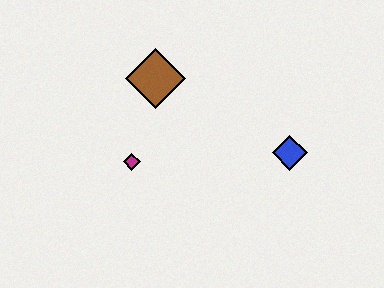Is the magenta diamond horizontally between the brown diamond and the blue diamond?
No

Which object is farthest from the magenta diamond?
The blue diamond is farthest from the magenta diamond.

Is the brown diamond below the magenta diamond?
No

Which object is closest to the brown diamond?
The magenta diamond is closest to the brown diamond.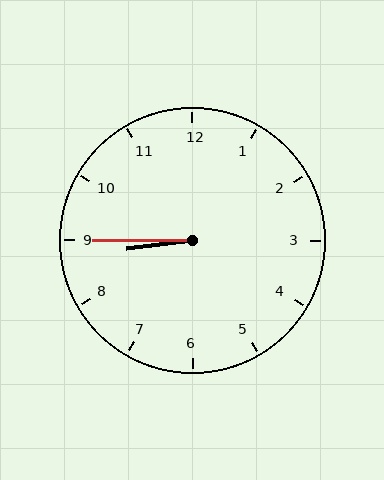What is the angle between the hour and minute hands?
Approximately 8 degrees.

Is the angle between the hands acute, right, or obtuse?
It is acute.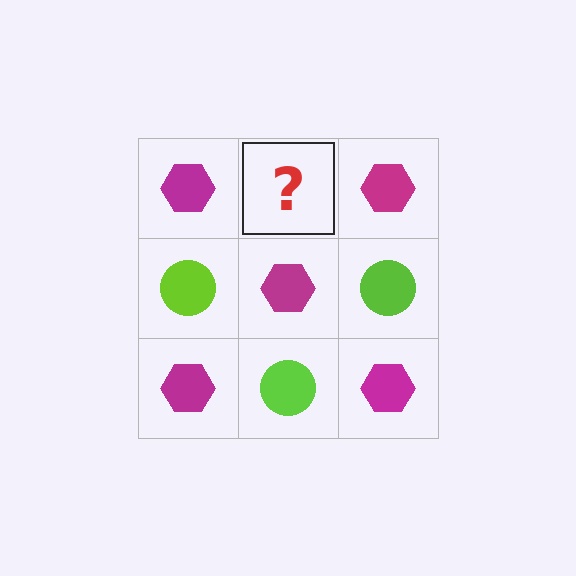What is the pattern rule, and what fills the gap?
The rule is that it alternates magenta hexagon and lime circle in a checkerboard pattern. The gap should be filled with a lime circle.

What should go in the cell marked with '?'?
The missing cell should contain a lime circle.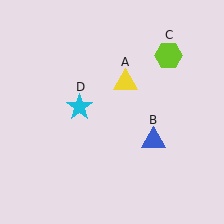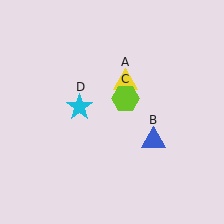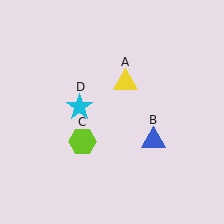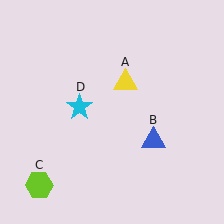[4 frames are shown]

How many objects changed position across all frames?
1 object changed position: lime hexagon (object C).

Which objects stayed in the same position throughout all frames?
Yellow triangle (object A) and blue triangle (object B) and cyan star (object D) remained stationary.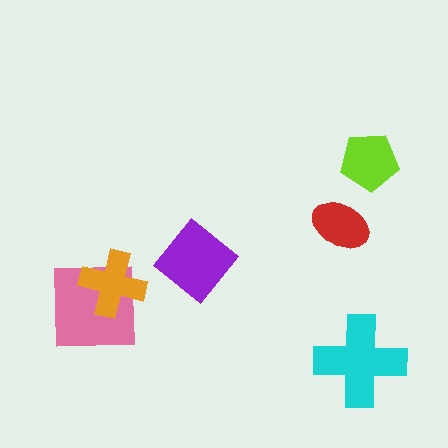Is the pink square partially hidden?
Yes, it is partially covered by another shape.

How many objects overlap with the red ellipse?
0 objects overlap with the red ellipse.